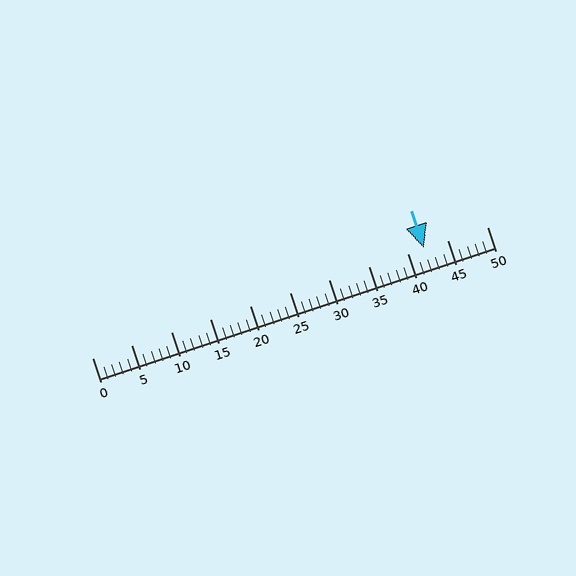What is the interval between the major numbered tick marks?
The major tick marks are spaced 5 units apart.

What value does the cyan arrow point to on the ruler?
The cyan arrow points to approximately 42.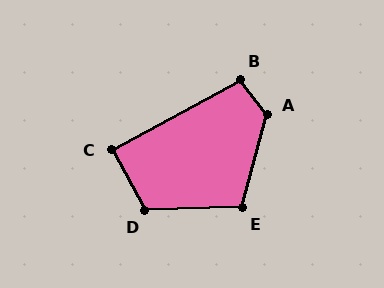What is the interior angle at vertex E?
Approximately 106 degrees (obtuse).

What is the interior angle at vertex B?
Approximately 99 degrees (obtuse).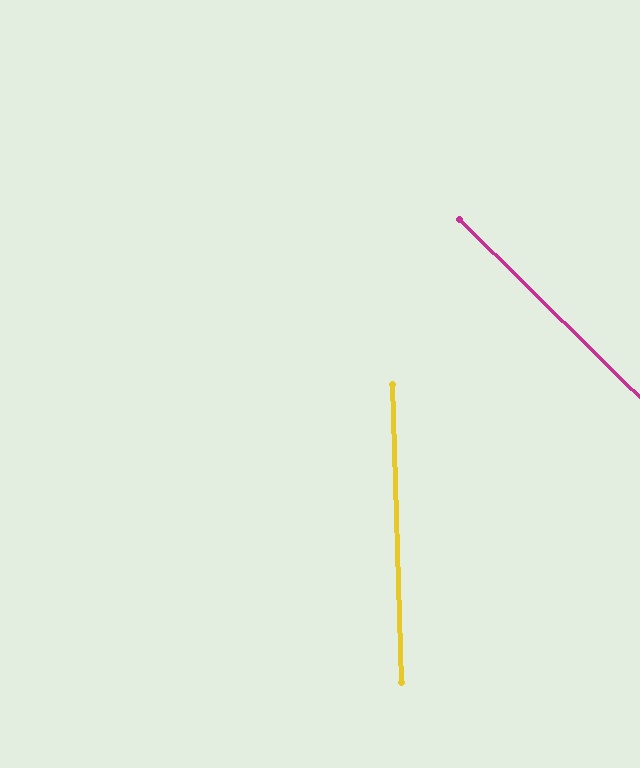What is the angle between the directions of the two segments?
Approximately 44 degrees.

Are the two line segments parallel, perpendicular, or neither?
Neither parallel nor perpendicular — they differ by about 44°.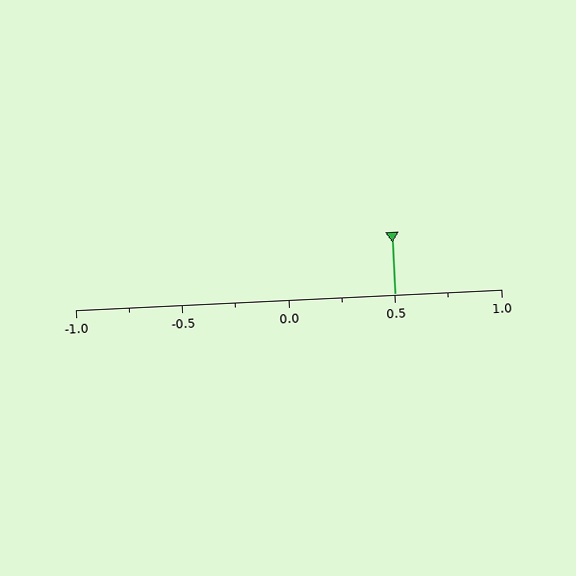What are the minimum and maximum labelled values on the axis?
The axis runs from -1.0 to 1.0.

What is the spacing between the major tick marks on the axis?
The major ticks are spaced 0.5 apart.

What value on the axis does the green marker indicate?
The marker indicates approximately 0.5.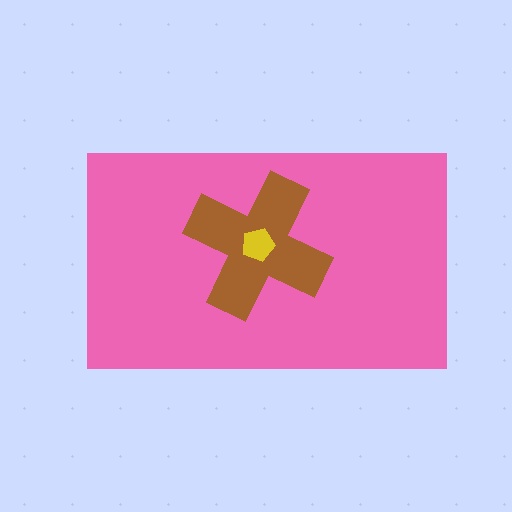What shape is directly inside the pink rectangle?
The brown cross.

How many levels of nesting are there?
3.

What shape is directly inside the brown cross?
The yellow pentagon.